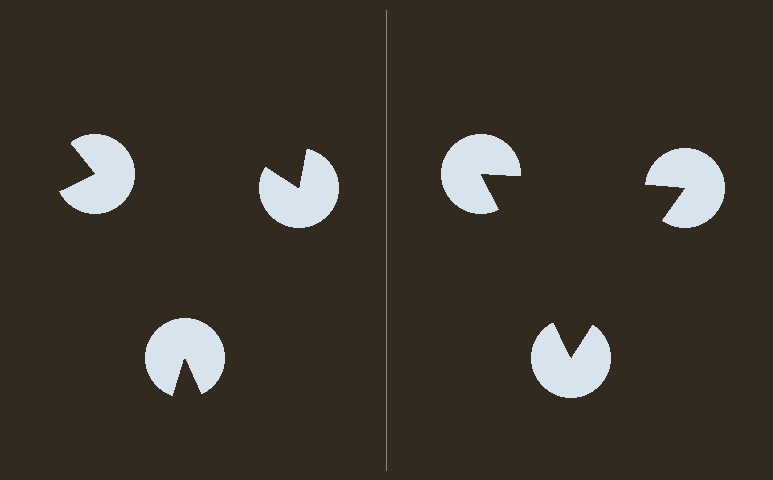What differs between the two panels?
The pac-man discs are positioned identically on both sides; only the wedge orientations differ. On the right they align to a triangle; on the left they are misaligned.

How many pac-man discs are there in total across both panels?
6 — 3 on each side.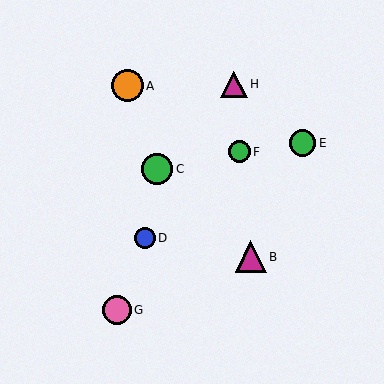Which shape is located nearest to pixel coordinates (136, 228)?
The blue circle (labeled D) at (145, 238) is nearest to that location.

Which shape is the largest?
The orange circle (labeled A) is the largest.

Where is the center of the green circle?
The center of the green circle is at (302, 143).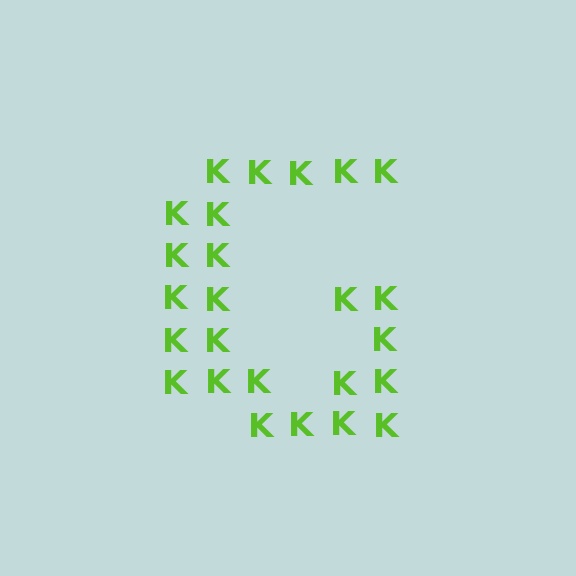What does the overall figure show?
The overall figure shows the letter G.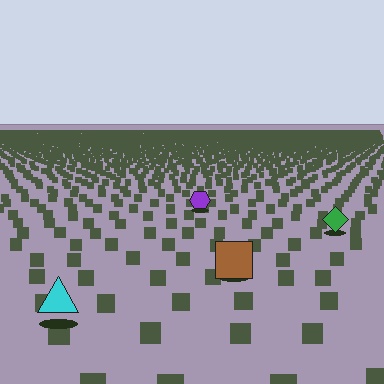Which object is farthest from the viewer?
The purple hexagon is farthest from the viewer. It appears smaller and the ground texture around it is denser.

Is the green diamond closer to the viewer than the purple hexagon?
Yes. The green diamond is closer — you can tell from the texture gradient: the ground texture is coarser near it.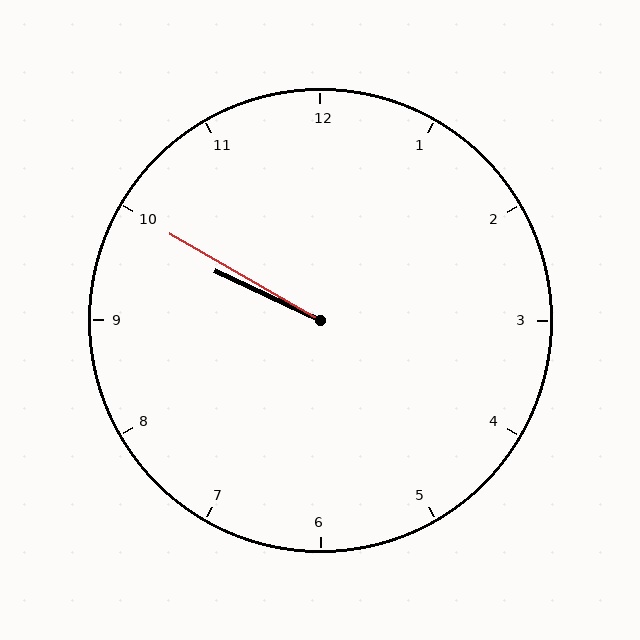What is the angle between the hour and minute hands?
Approximately 5 degrees.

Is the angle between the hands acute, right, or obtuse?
It is acute.